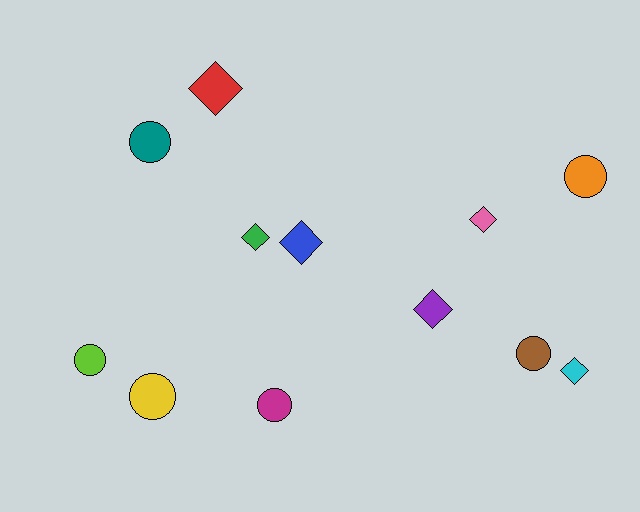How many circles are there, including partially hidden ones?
There are 6 circles.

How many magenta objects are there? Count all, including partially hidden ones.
There is 1 magenta object.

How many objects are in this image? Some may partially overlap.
There are 12 objects.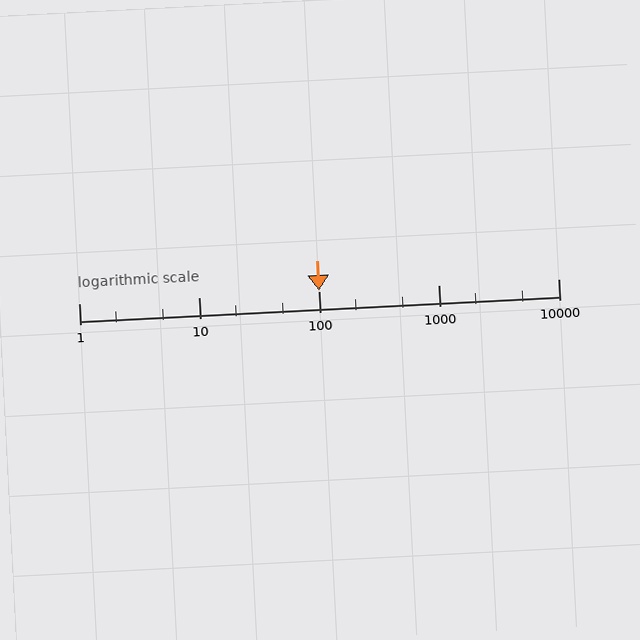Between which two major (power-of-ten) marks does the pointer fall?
The pointer is between 100 and 1000.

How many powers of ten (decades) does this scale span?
The scale spans 4 decades, from 1 to 10000.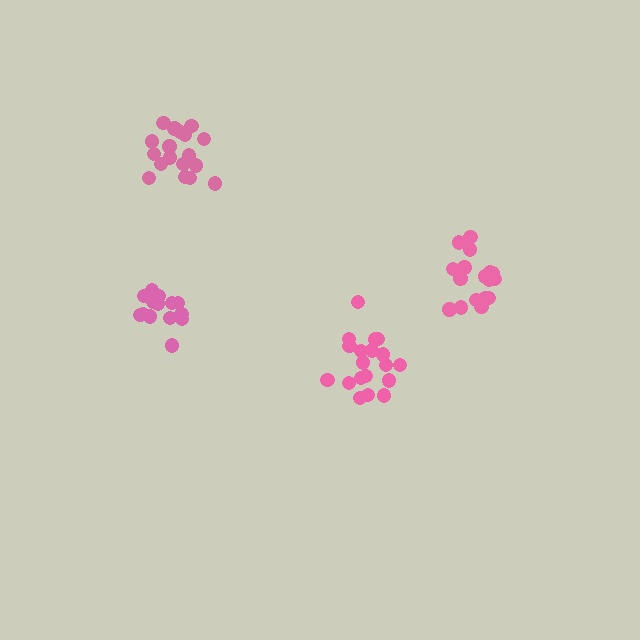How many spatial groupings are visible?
There are 4 spatial groupings.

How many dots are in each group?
Group 1: 17 dots, Group 2: 14 dots, Group 3: 19 dots, Group 4: 19 dots (69 total).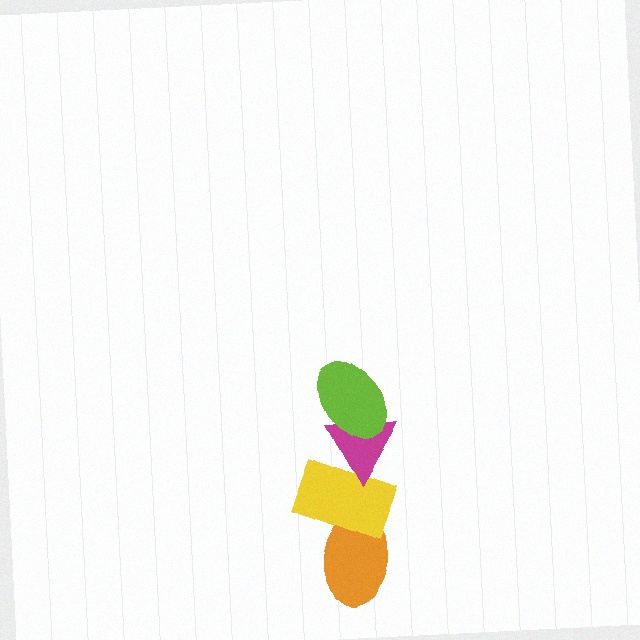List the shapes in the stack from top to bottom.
From top to bottom: the lime ellipse, the magenta triangle, the yellow rectangle, the orange ellipse.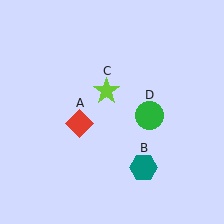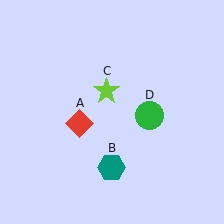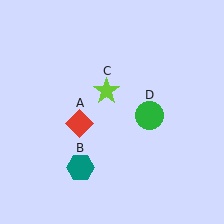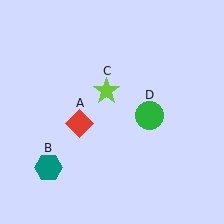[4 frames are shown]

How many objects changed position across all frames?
1 object changed position: teal hexagon (object B).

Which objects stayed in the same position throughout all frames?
Red diamond (object A) and lime star (object C) and green circle (object D) remained stationary.